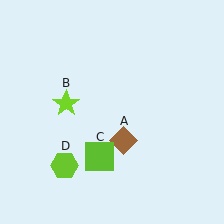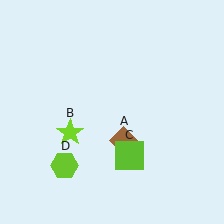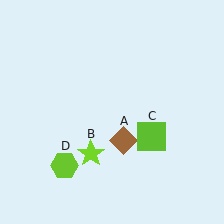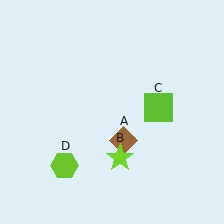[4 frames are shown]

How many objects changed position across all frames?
2 objects changed position: lime star (object B), lime square (object C).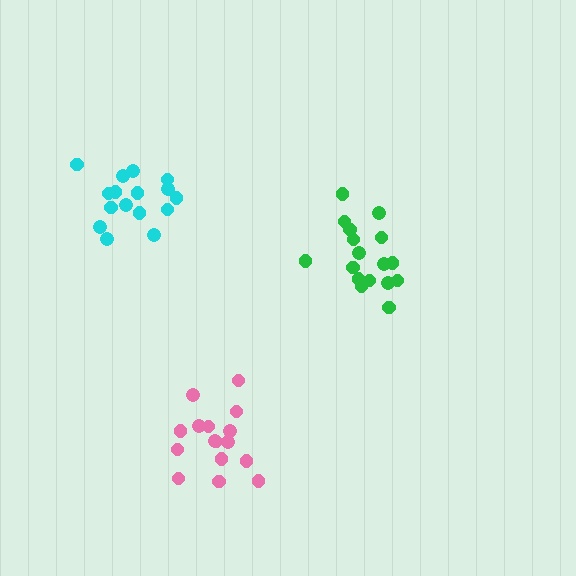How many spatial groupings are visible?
There are 3 spatial groupings.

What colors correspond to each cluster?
The clusters are colored: green, cyan, pink.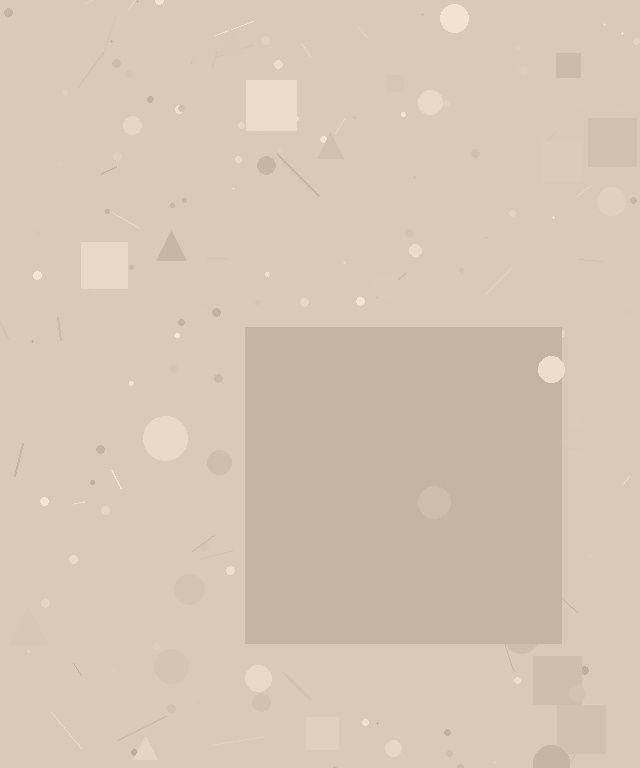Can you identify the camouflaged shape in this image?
The camouflaged shape is a square.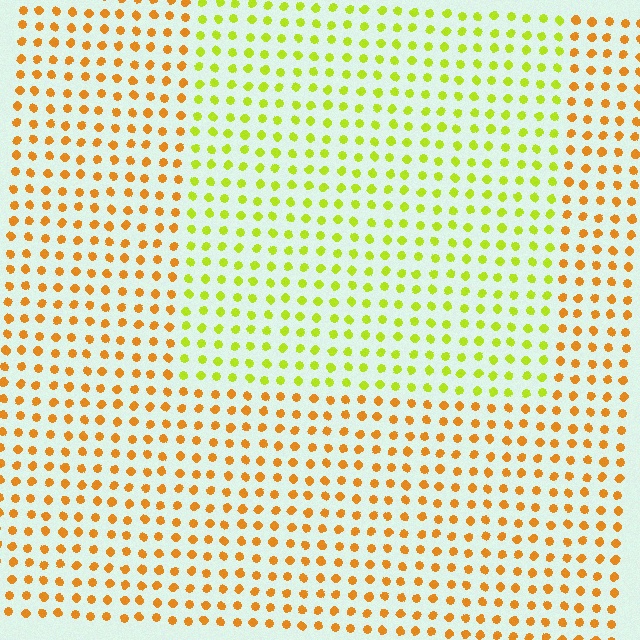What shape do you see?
I see a rectangle.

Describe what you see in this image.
The image is filled with small orange elements in a uniform arrangement. A rectangle-shaped region is visible where the elements are tinted to a slightly different hue, forming a subtle color boundary.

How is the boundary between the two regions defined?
The boundary is defined purely by a slight shift in hue (about 44 degrees). Spacing, size, and orientation are identical on both sides.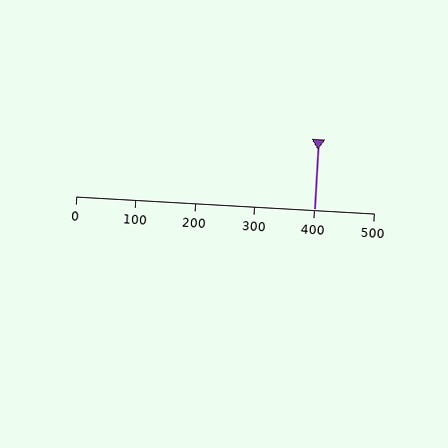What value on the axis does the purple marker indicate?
The marker indicates approximately 400.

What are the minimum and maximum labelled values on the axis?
The axis runs from 0 to 500.